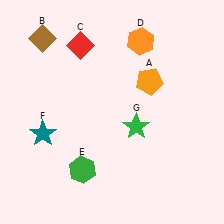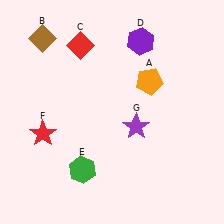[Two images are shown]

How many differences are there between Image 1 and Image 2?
There are 3 differences between the two images.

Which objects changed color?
D changed from orange to purple. F changed from teal to red. G changed from green to purple.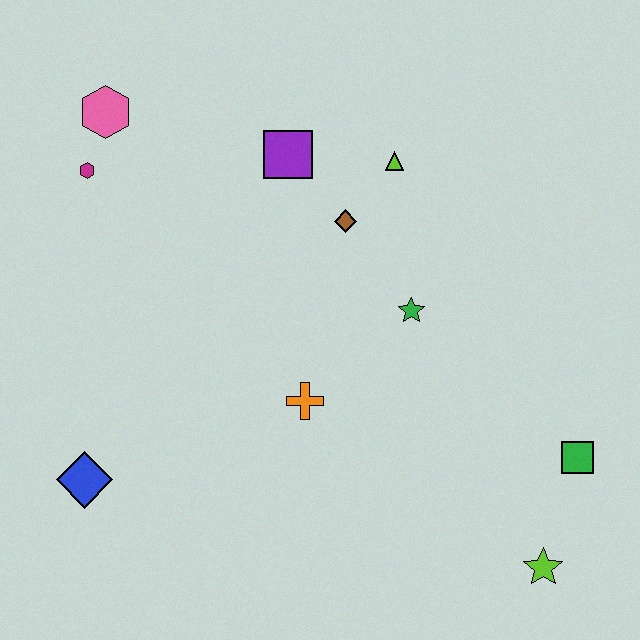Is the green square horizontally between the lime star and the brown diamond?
No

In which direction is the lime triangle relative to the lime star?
The lime triangle is above the lime star.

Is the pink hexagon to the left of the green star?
Yes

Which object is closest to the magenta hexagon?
The pink hexagon is closest to the magenta hexagon.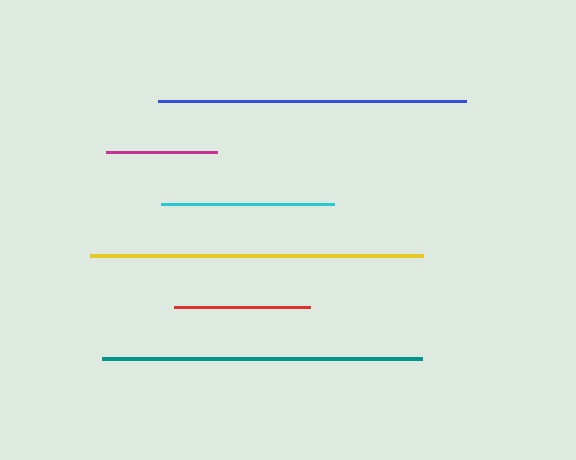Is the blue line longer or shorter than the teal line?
The teal line is longer than the blue line.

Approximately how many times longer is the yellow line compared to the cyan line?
The yellow line is approximately 1.9 times the length of the cyan line.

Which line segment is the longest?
The yellow line is the longest at approximately 333 pixels.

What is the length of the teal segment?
The teal segment is approximately 320 pixels long.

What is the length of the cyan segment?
The cyan segment is approximately 174 pixels long.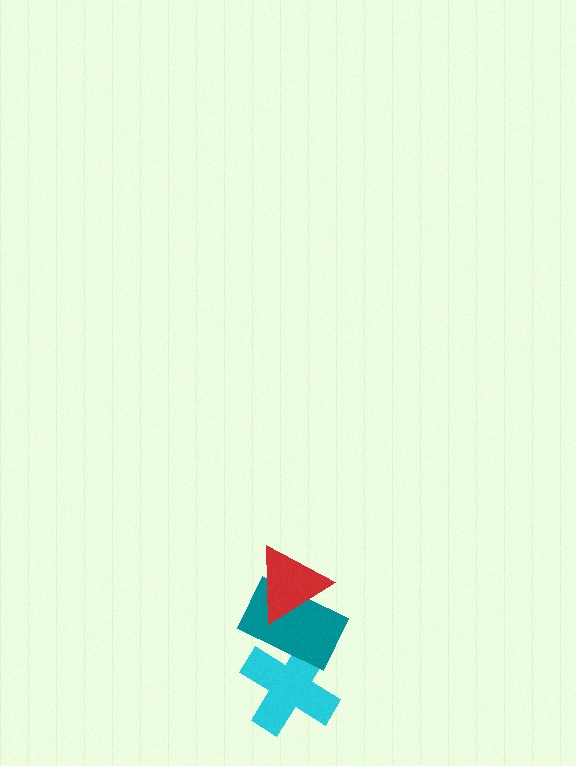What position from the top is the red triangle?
The red triangle is 1st from the top.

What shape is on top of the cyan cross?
The teal rectangle is on top of the cyan cross.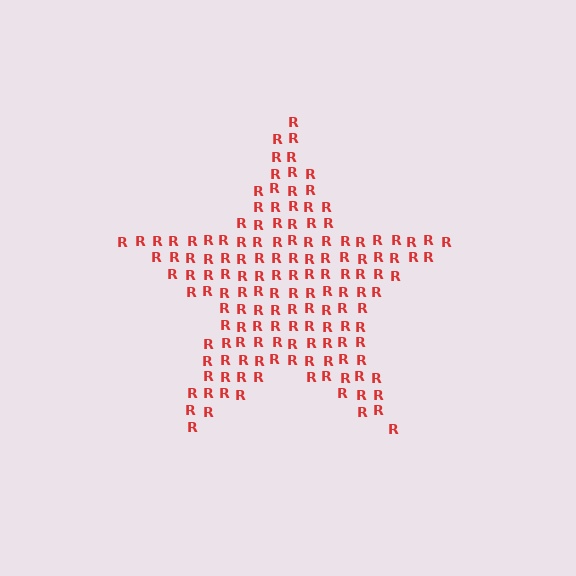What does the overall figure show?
The overall figure shows a star.